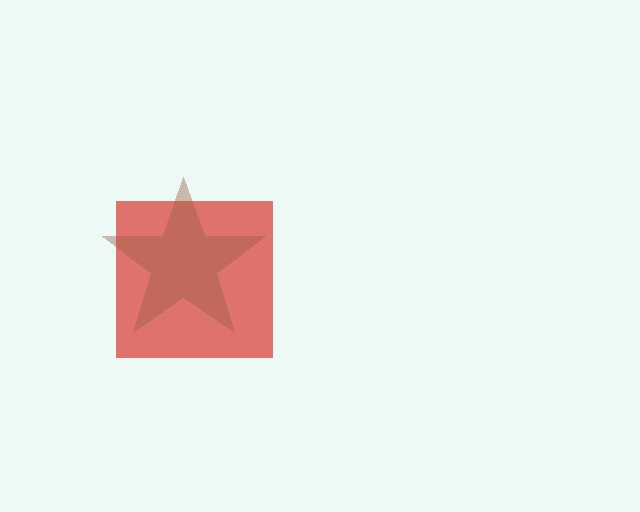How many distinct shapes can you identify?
There are 2 distinct shapes: a red square, a brown star.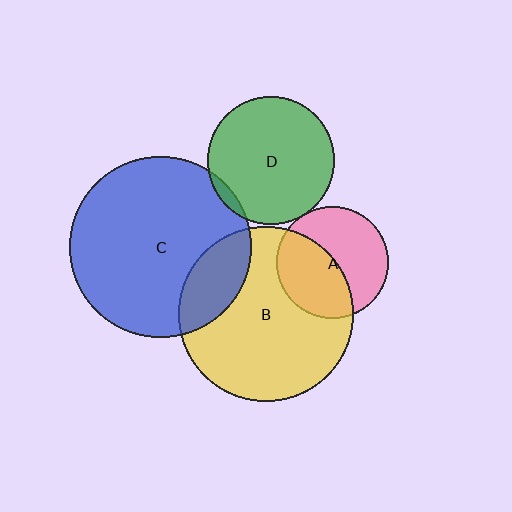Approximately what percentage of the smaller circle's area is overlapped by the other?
Approximately 45%.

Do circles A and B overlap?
Yes.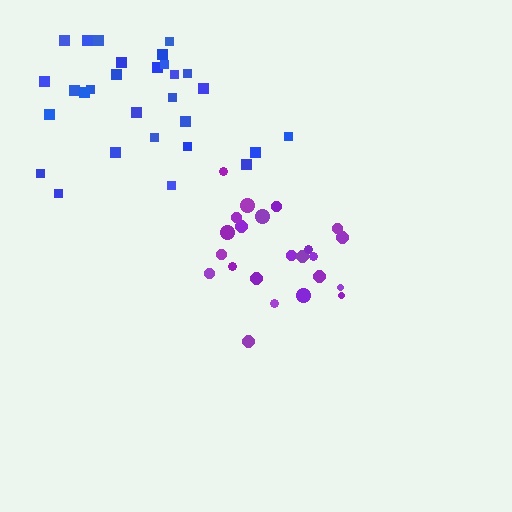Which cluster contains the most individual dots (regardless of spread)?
Blue (29).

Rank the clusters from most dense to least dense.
purple, blue.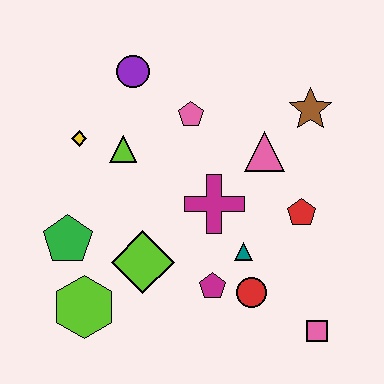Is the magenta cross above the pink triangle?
No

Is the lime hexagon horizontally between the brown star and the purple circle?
No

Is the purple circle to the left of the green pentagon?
No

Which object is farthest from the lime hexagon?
The brown star is farthest from the lime hexagon.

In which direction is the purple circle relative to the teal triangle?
The purple circle is above the teal triangle.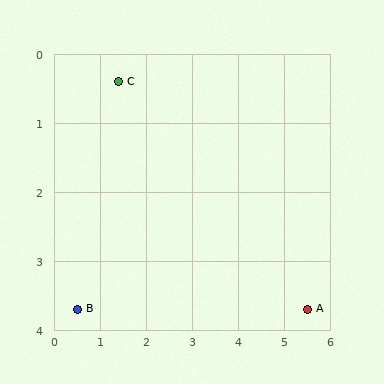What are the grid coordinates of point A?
Point A is at approximately (5.5, 3.7).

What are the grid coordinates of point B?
Point B is at approximately (0.5, 3.7).